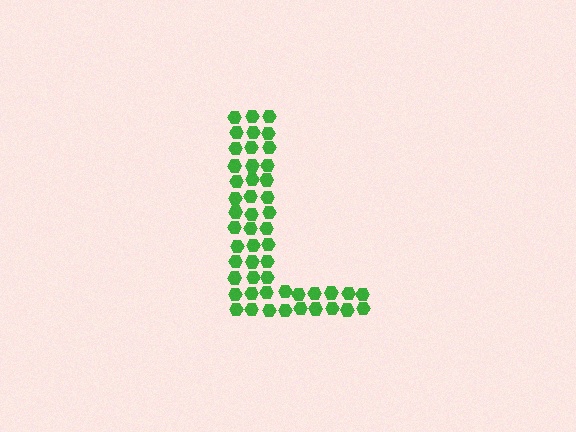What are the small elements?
The small elements are hexagons.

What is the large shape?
The large shape is the letter L.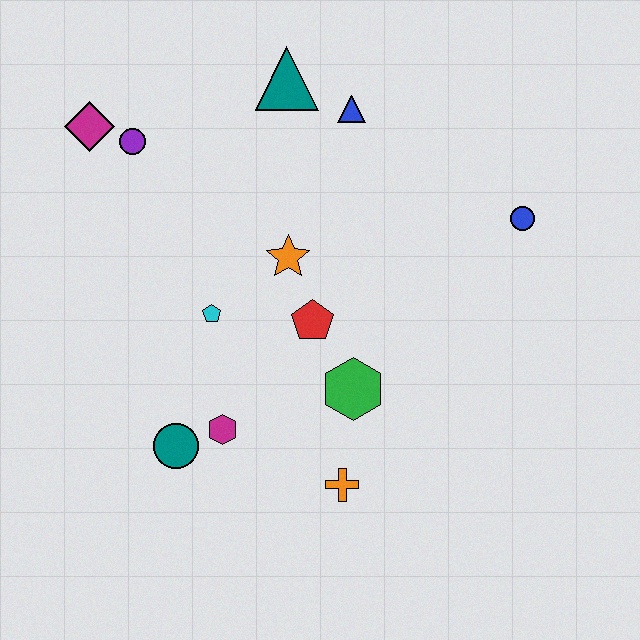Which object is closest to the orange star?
The red pentagon is closest to the orange star.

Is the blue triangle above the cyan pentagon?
Yes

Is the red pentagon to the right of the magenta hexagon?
Yes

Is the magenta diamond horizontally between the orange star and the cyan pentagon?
No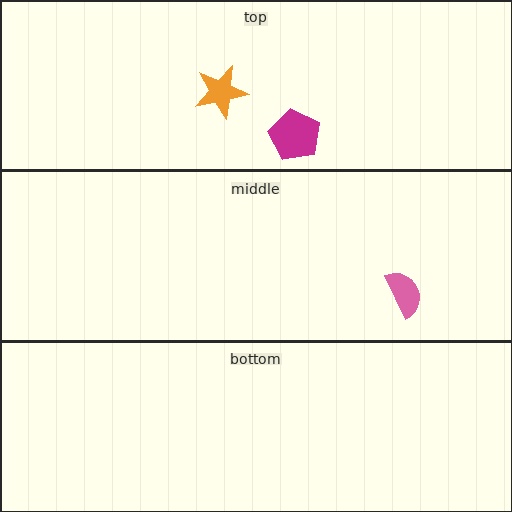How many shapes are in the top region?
2.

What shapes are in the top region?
The orange star, the magenta pentagon.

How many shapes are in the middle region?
1.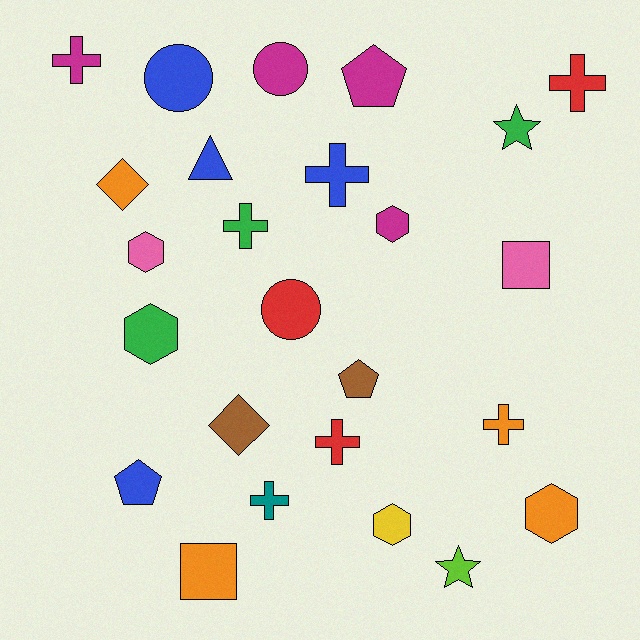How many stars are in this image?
There are 2 stars.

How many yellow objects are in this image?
There is 1 yellow object.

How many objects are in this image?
There are 25 objects.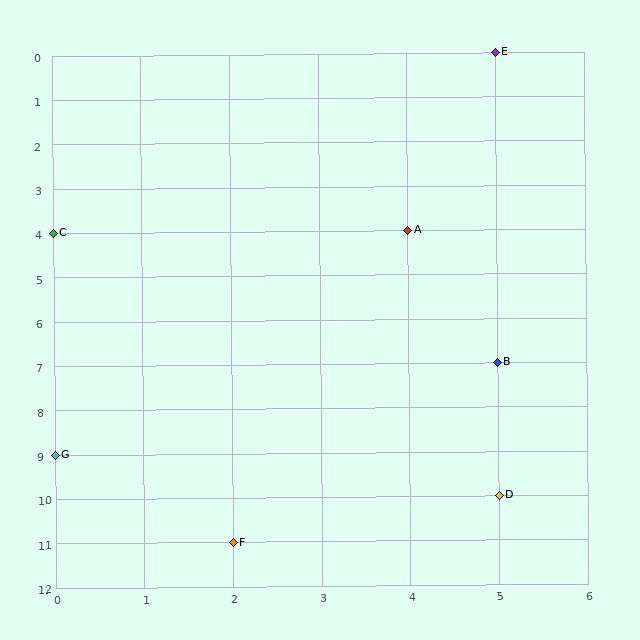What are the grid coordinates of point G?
Point G is at grid coordinates (0, 9).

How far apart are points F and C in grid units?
Points F and C are 2 columns and 7 rows apart (about 7.3 grid units diagonally).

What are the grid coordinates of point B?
Point B is at grid coordinates (5, 7).